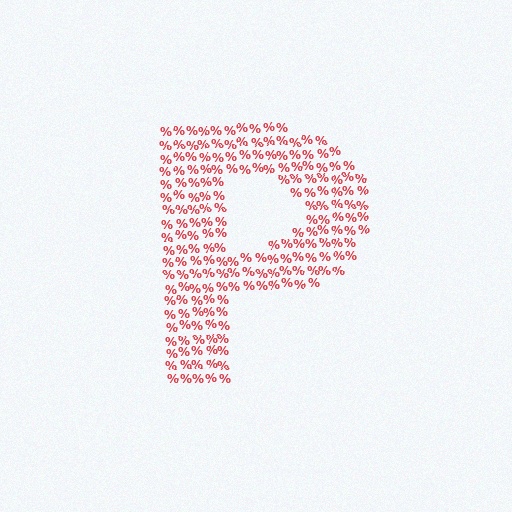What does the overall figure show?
The overall figure shows the letter P.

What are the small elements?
The small elements are percent signs.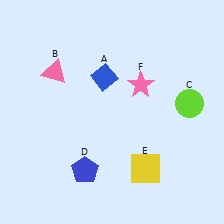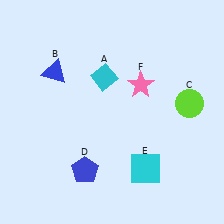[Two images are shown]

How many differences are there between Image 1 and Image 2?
There are 3 differences between the two images.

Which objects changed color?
A changed from blue to cyan. B changed from pink to blue. E changed from yellow to cyan.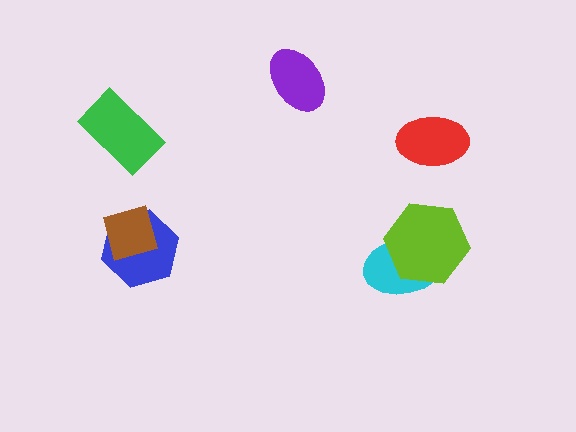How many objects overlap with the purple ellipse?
0 objects overlap with the purple ellipse.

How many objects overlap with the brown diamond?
1 object overlaps with the brown diamond.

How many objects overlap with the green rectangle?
0 objects overlap with the green rectangle.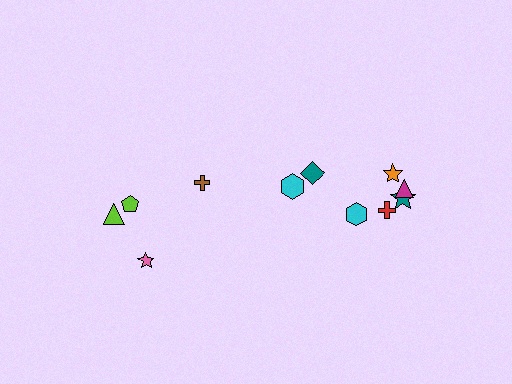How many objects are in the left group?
There are 4 objects.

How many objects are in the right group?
There are 7 objects.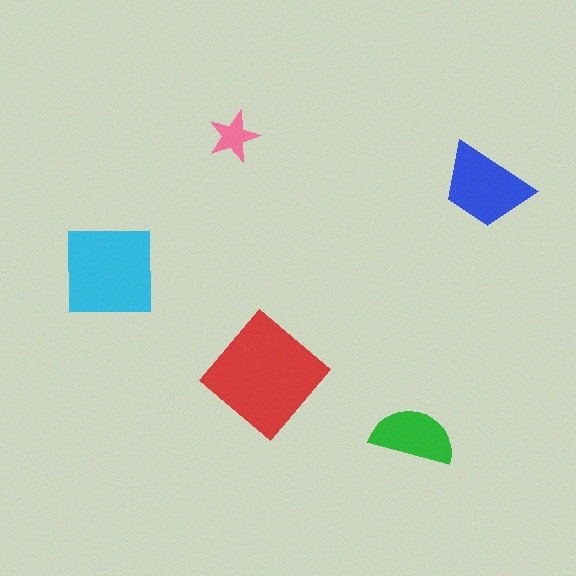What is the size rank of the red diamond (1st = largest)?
1st.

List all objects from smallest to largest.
The pink star, the green semicircle, the blue trapezoid, the cyan square, the red diamond.